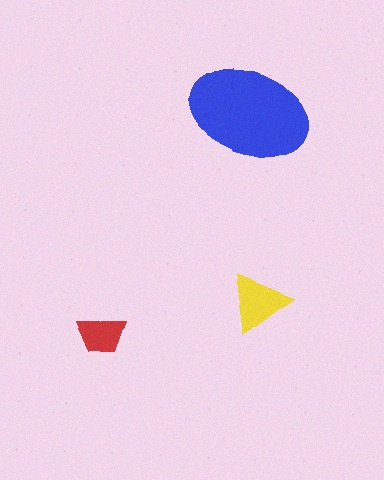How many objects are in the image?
There are 3 objects in the image.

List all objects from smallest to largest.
The red trapezoid, the yellow triangle, the blue ellipse.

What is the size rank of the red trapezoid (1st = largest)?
3rd.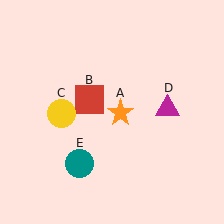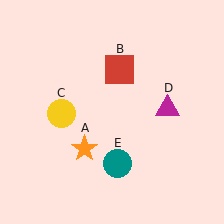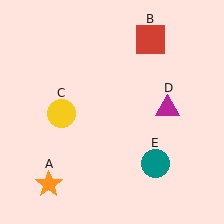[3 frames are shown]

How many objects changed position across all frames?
3 objects changed position: orange star (object A), red square (object B), teal circle (object E).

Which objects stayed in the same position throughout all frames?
Yellow circle (object C) and magenta triangle (object D) remained stationary.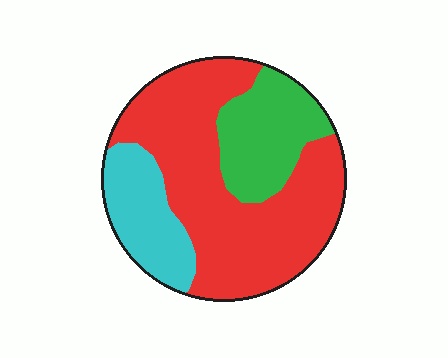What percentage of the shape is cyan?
Cyan takes up between a sixth and a third of the shape.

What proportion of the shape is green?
Green covers roughly 20% of the shape.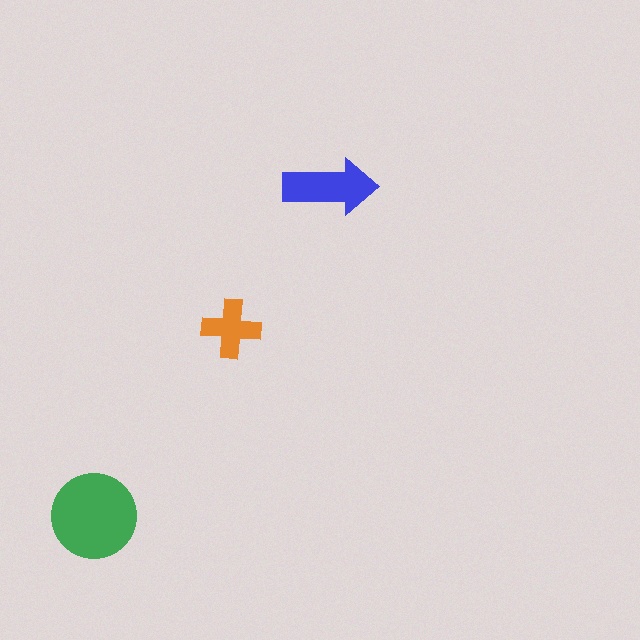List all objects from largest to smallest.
The green circle, the blue arrow, the orange cross.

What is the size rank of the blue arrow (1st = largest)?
2nd.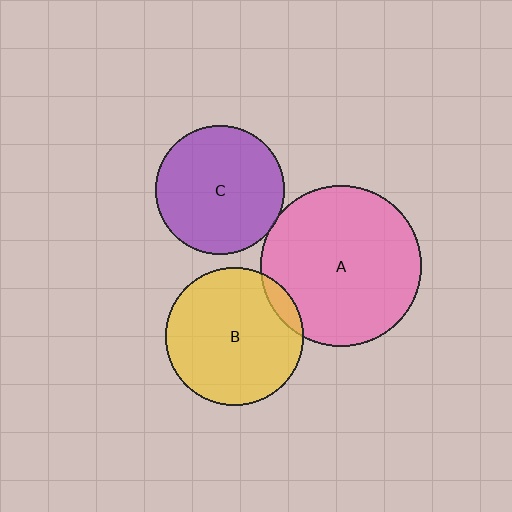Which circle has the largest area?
Circle A (pink).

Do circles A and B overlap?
Yes.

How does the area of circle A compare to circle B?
Approximately 1.4 times.